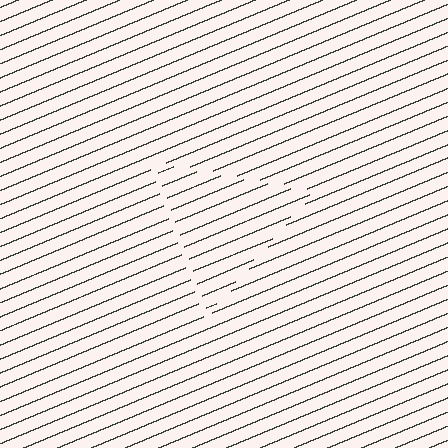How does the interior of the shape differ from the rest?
The interior of the shape contains the same grating, shifted by half a period — the contour is defined by the phase discontinuity where line-ends from the inner and outer gratings abut.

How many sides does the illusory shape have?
3 sides — the line-ends trace a triangle.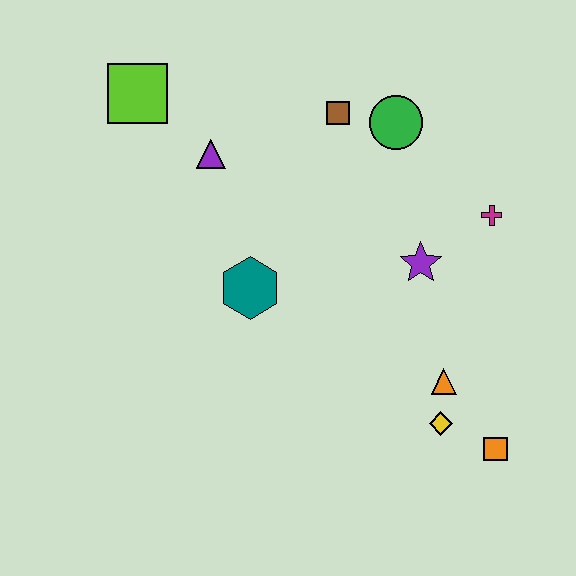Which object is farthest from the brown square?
The orange square is farthest from the brown square.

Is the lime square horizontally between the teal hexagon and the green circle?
No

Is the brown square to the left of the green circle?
Yes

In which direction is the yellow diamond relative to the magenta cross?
The yellow diamond is below the magenta cross.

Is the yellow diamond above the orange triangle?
No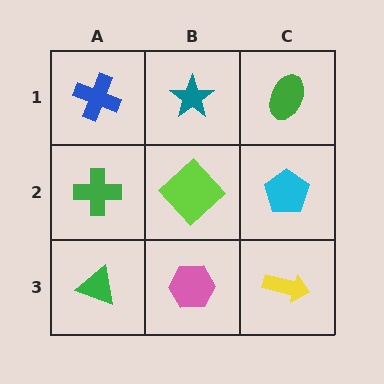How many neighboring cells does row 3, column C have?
2.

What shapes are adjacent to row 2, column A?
A blue cross (row 1, column A), a green triangle (row 3, column A), a lime diamond (row 2, column B).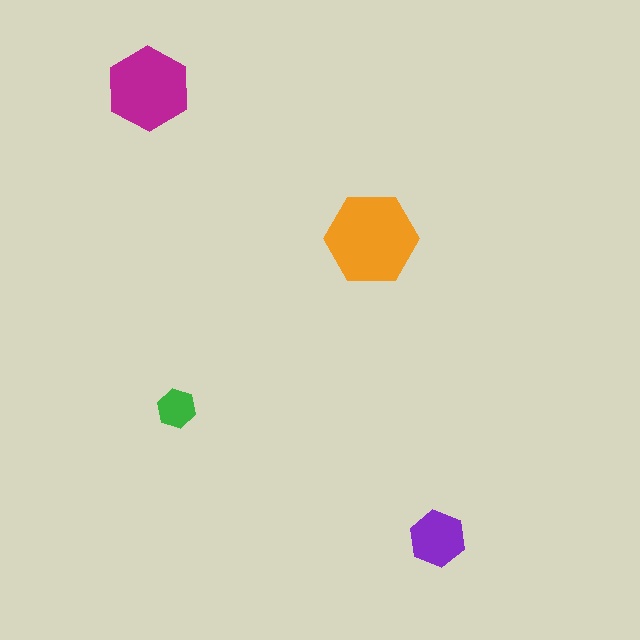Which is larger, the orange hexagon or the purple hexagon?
The orange one.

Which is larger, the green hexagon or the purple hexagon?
The purple one.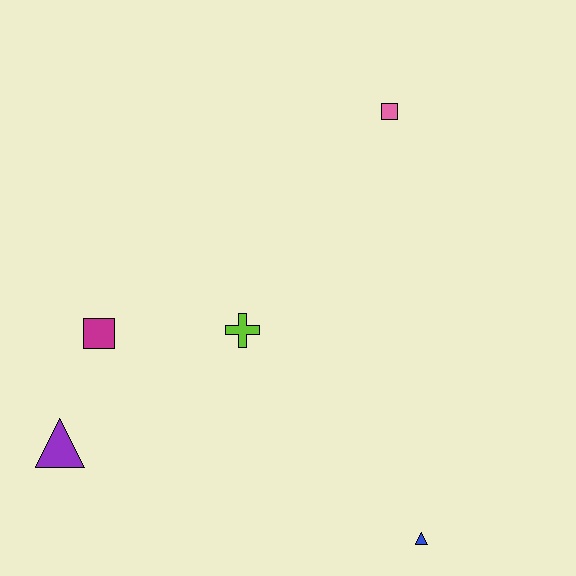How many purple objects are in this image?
There is 1 purple object.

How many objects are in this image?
There are 5 objects.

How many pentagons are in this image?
There are no pentagons.